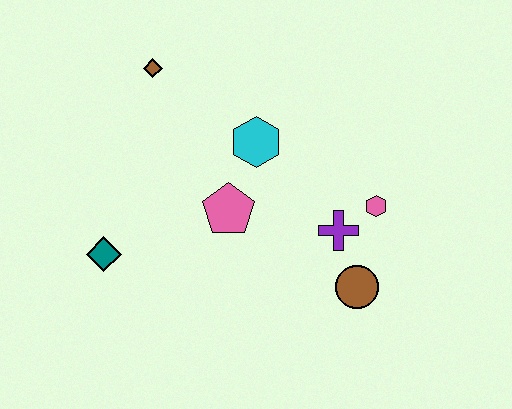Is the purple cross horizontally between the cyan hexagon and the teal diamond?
No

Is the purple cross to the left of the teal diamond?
No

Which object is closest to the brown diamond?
The cyan hexagon is closest to the brown diamond.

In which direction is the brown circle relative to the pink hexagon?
The brown circle is below the pink hexagon.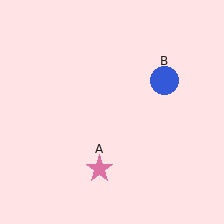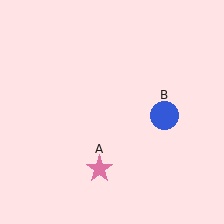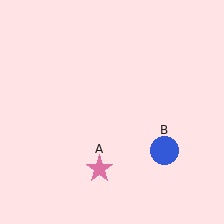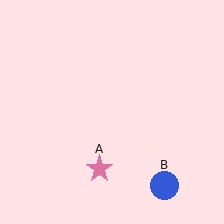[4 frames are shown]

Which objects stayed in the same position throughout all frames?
Pink star (object A) remained stationary.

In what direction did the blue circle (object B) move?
The blue circle (object B) moved down.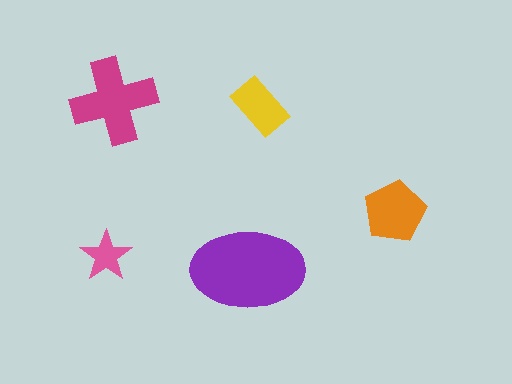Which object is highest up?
The magenta cross is topmost.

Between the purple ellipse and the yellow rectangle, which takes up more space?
The purple ellipse.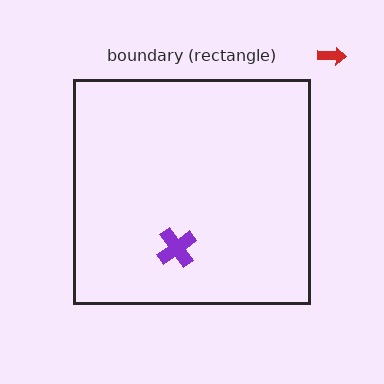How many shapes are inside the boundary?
1 inside, 1 outside.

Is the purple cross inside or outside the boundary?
Inside.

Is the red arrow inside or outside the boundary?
Outside.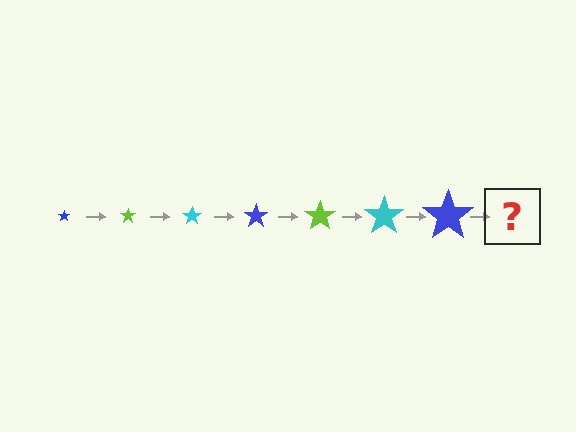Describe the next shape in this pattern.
It should be a lime star, larger than the previous one.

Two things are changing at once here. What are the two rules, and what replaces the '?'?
The two rules are that the star grows larger each step and the color cycles through blue, lime, and cyan. The '?' should be a lime star, larger than the previous one.